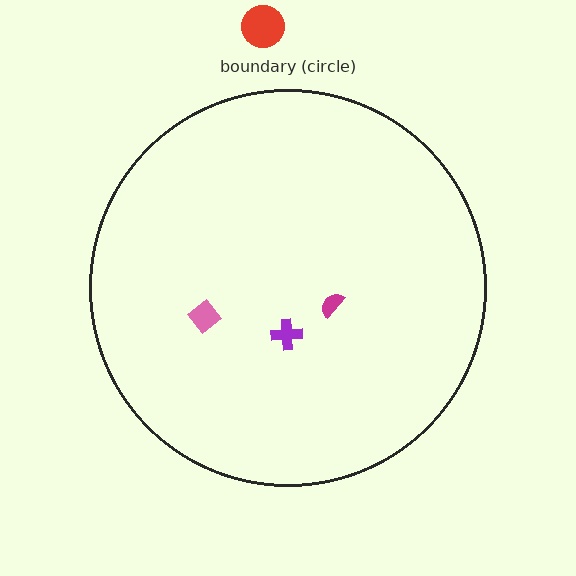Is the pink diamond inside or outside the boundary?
Inside.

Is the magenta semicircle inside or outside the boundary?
Inside.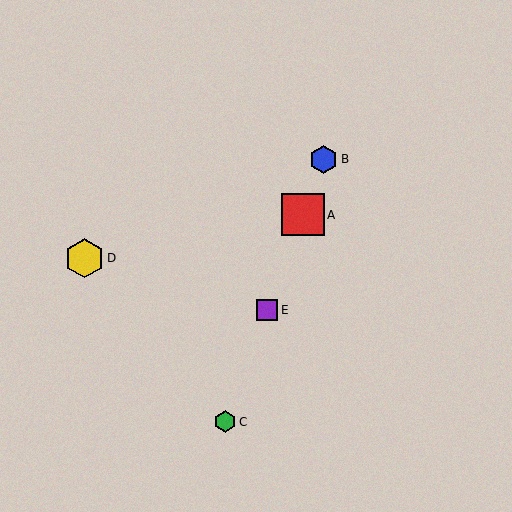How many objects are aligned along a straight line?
4 objects (A, B, C, E) are aligned along a straight line.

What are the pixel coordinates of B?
Object B is at (324, 159).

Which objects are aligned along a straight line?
Objects A, B, C, E are aligned along a straight line.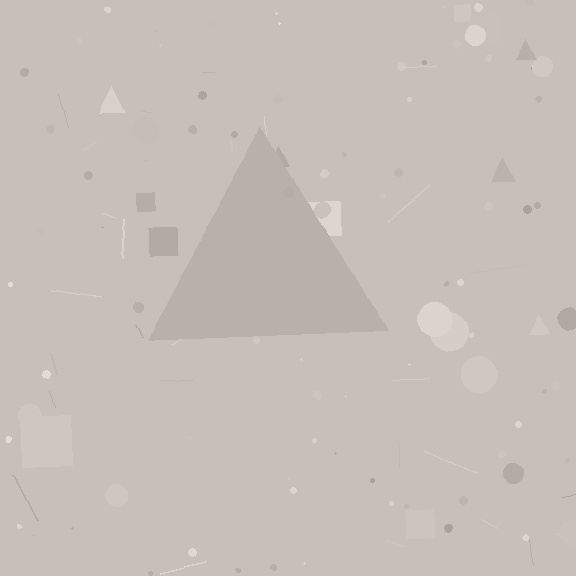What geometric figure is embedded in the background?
A triangle is embedded in the background.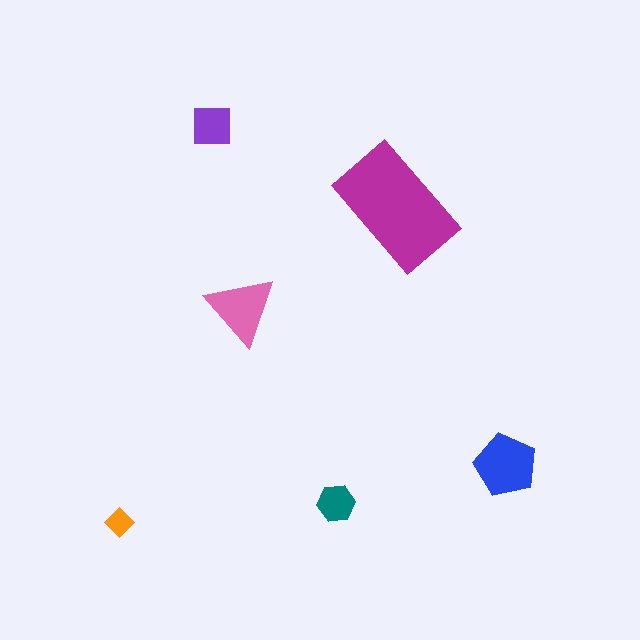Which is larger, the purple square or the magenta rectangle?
The magenta rectangle.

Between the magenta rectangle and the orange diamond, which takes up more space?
The magenta rectangle.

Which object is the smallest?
The orange diamond.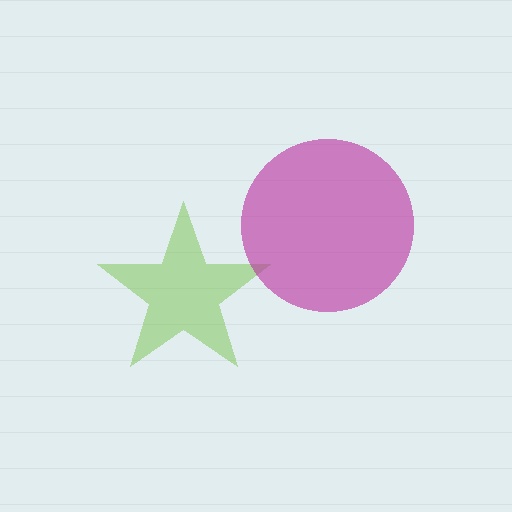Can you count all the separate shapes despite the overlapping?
Yes, there are 2 separate shapes.